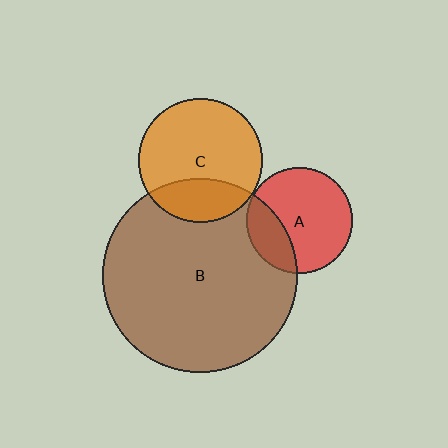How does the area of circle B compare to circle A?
Approximately 3.4 times.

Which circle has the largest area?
Circle B (brown).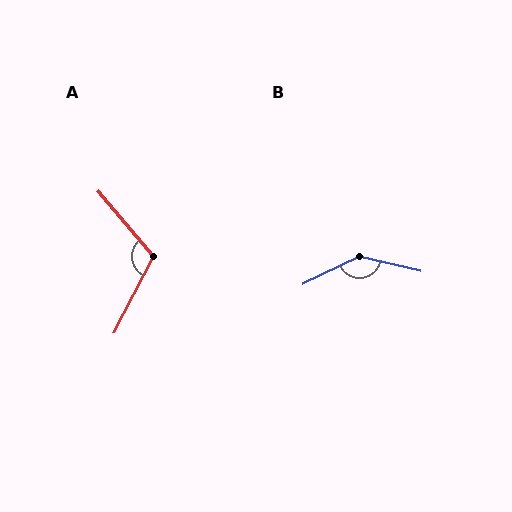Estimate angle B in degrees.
Approximately 141 degrees.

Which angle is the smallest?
A, at approximately 113 degrees.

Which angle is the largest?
B, at approximately 141 degrees.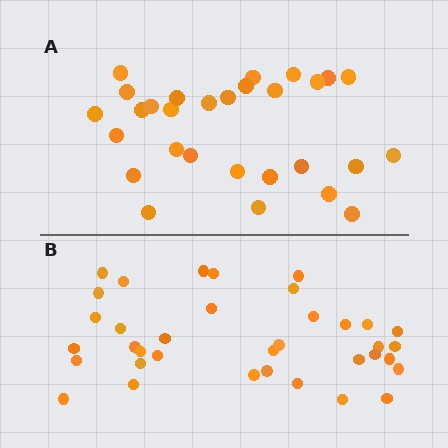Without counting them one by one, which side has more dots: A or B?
Region B (the bottom region) has more dots.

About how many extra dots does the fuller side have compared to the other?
Region B has roughly 8 or so more dots than region A.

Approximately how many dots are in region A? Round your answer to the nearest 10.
About 30 dots. (The exact count is 29, which rounds to 30.)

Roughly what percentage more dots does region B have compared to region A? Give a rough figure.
About 25% more.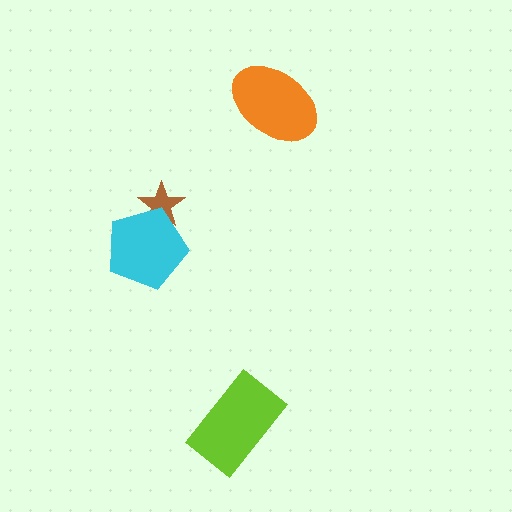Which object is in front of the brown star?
The cyan pentagon is in front of the brown star.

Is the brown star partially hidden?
Yes, it is partially covered by another shape.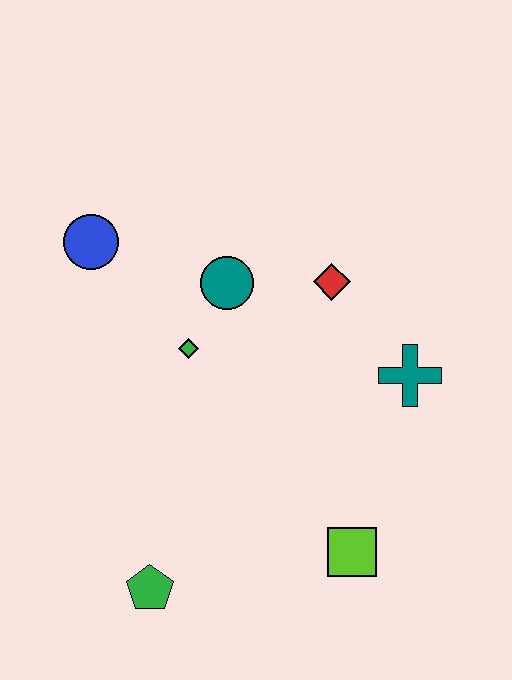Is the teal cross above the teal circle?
No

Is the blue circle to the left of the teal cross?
Yes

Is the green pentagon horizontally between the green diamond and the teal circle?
No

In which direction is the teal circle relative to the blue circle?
The teal circle is to the right of the blue circle.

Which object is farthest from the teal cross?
The blue circle is farthest from the teal cross.